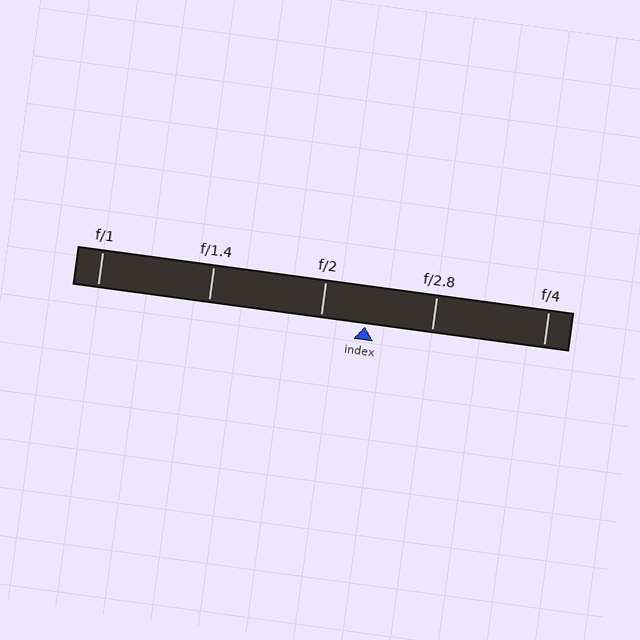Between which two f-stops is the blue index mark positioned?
The index mark is between f/2 and f/2.8.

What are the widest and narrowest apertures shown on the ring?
The widest aperture shown is f/1 and the narrowest is f/4.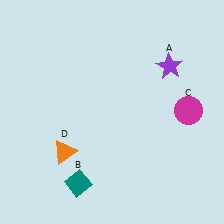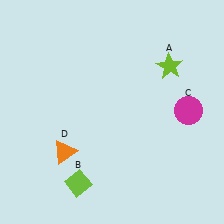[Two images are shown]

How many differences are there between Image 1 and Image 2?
There are 2 differences between the two images.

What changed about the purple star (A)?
In Image 1, A is purple. In Image 2, it changed to lime.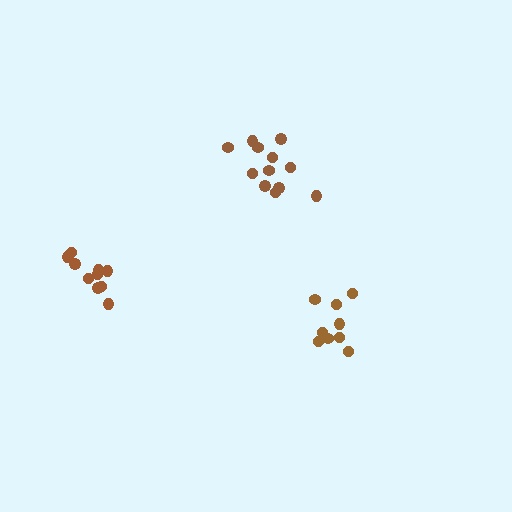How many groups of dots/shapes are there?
There are 3 groups.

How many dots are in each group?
Group 1: 9 dots, Group 2: 12 dots, Group 3: 10 dots (31 total).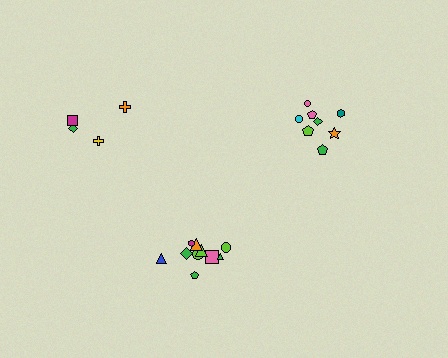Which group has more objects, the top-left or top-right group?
The top-right group.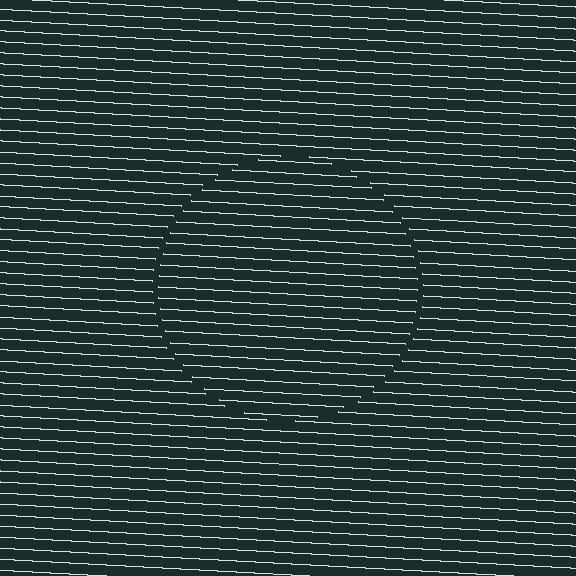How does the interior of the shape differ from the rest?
The interior of the shape contains the same grating, shifted by half a period — the contour is defined by the phase discontinuity where line-ends from the inner and outer gratings abut.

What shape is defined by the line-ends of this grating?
An illusory circle. The interior of the shape contains the same grating, shifted by half a period — the contour is defined by the phase discontinuity where line-ends from the inner and outer gratings abut.